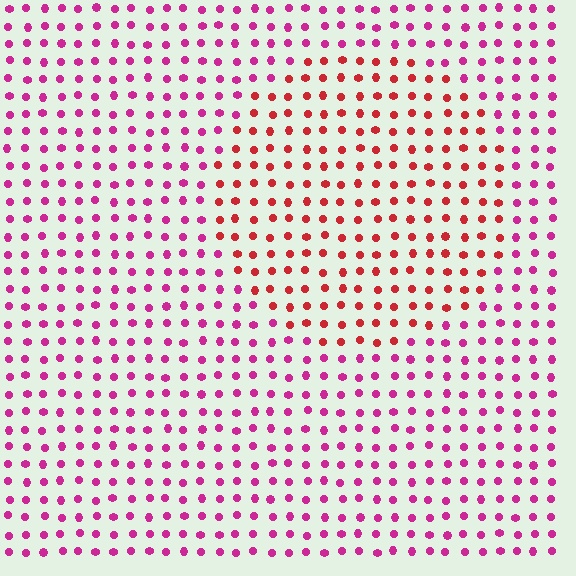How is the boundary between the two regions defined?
The boundary is defined purely by a slight shift in hue (about 37 degrees). Spacing, size, and orientation are identical on both sides.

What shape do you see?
I see a circle.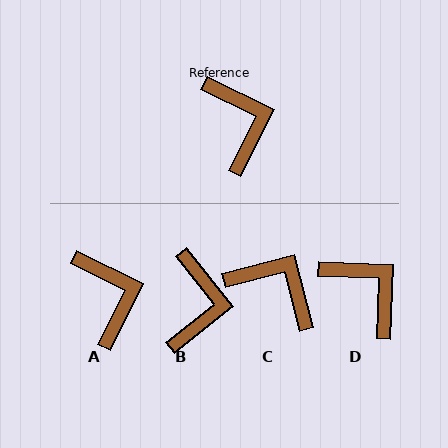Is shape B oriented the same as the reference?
No, it is off by about 25 degrees.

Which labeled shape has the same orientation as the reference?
A.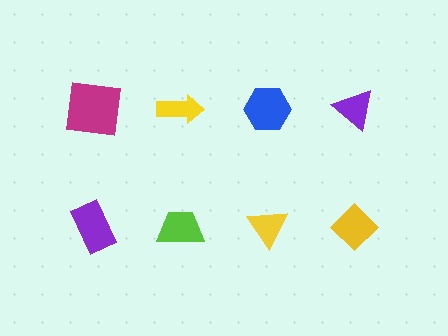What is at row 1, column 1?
A magenta square.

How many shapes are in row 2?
4 shapes.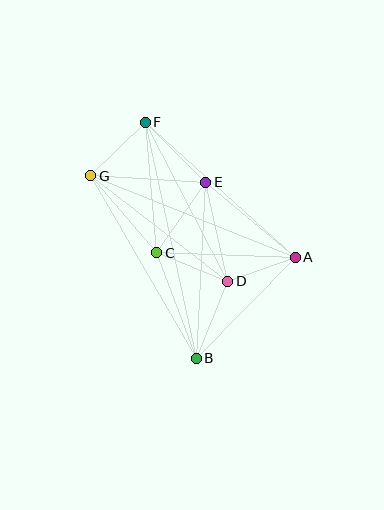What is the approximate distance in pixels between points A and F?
The distance between A and F is approximately 202 pixels.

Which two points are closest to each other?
Points A and D are closest to each other.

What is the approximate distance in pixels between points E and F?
The distance between E and F is approximately 85 pixels.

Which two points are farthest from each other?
Points B and F are farthest from each other.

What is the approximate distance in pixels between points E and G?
The distance between E and G is approximately 115 pixels.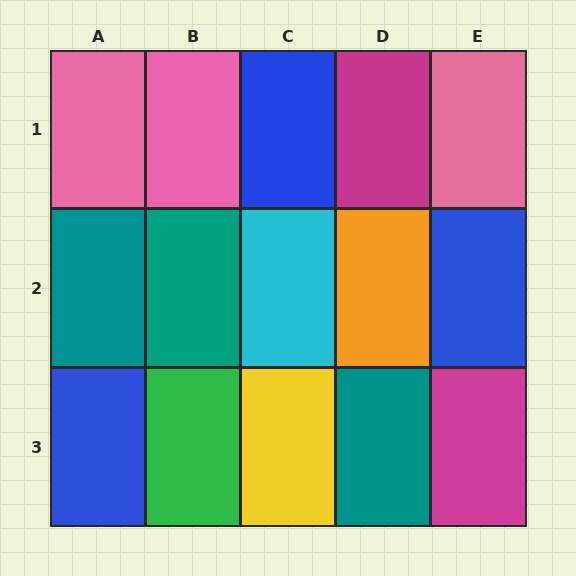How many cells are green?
1 cell is green.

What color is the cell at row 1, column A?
Pink.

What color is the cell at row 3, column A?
Blue.